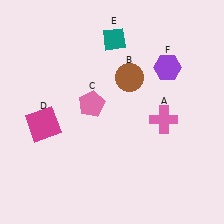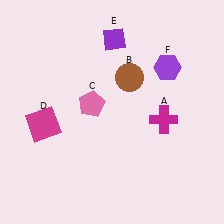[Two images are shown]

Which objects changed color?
A changed from pink to magenta. E changed from teal to purple.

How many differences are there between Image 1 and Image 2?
There are 2 differences between the two images.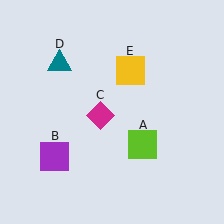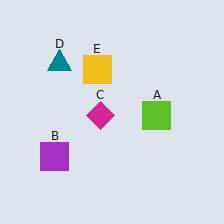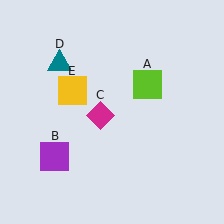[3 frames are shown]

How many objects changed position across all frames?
2 objects changed position: lime square (object A), yellow square (object E).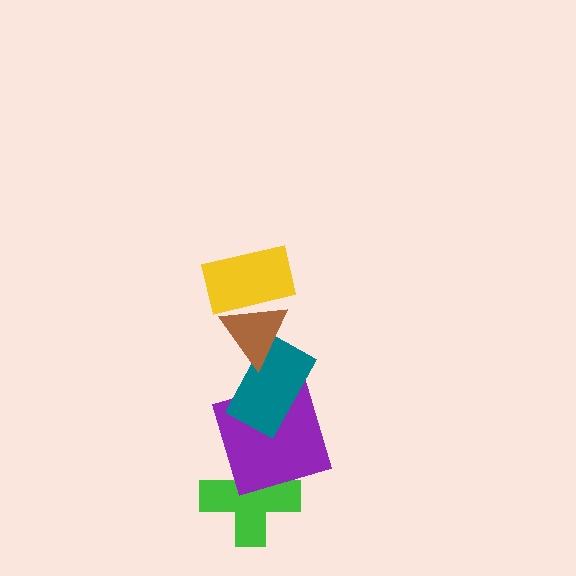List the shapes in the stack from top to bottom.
From top to bottom: the yellow rectangle, the brown triangle, the teal rectangle, the purple square, the green cross.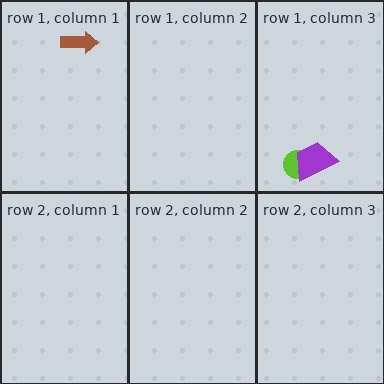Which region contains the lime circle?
The row 1, column 3 region.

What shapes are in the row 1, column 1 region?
The brown arrow.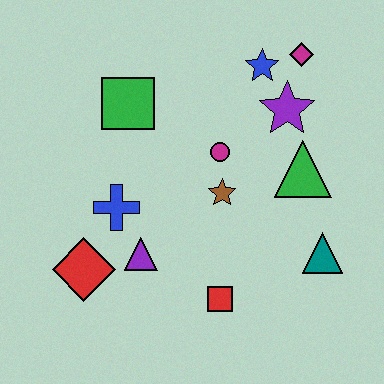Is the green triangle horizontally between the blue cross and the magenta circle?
No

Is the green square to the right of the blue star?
No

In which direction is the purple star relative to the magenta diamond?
The purple star is below the magenta diamond.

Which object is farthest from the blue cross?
The magenta diamond is farthest from the blue cross.